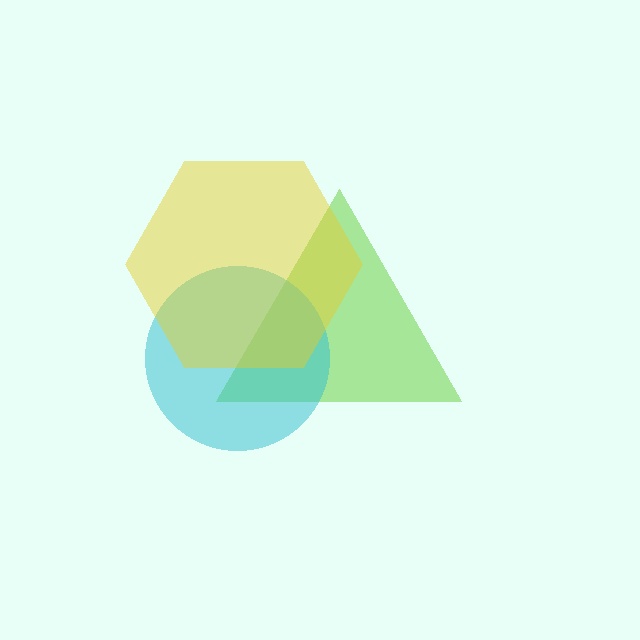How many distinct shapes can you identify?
There are 3 distinct shapes: a lime triangle, a cyan circle, a yellow hexagon.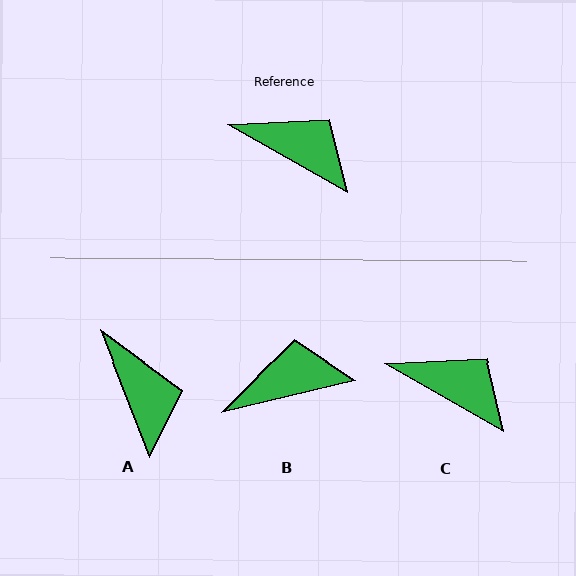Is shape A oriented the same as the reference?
No, it is off by about 39 degrees.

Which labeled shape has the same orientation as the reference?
C.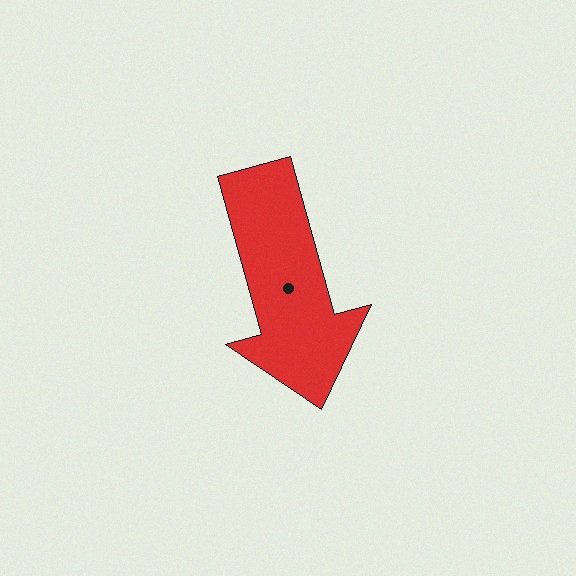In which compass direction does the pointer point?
South.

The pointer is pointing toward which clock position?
Roughly 5 o'clock.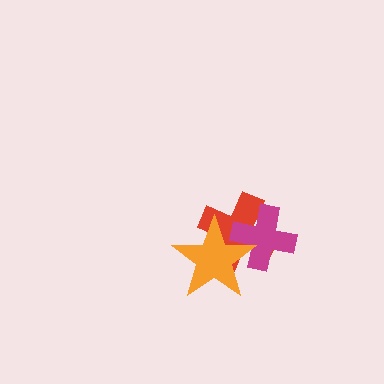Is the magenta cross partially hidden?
Yes, it is partially covered by another shape.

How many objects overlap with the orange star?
2 objects overlap with the orange star.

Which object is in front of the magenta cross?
The orange star is in front of the magenta cross.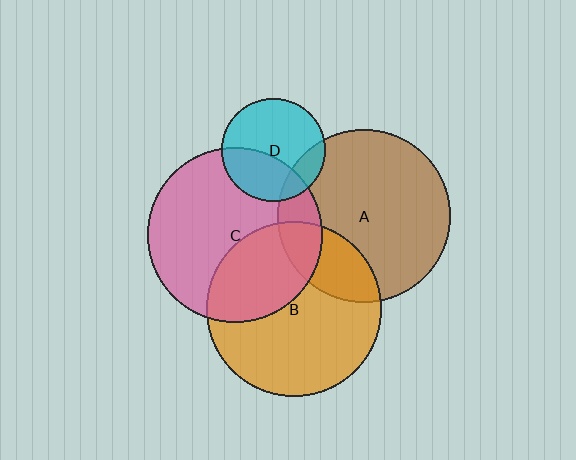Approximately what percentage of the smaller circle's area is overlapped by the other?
Approximately 15%.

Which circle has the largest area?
Circle C (pink).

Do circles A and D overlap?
Yes.